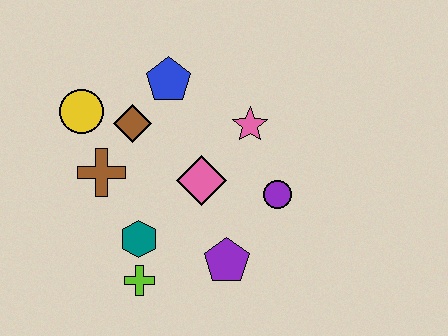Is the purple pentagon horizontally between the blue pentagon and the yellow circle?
No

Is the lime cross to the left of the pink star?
Yes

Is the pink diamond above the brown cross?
No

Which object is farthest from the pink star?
The lime cross is farthest from the pink star.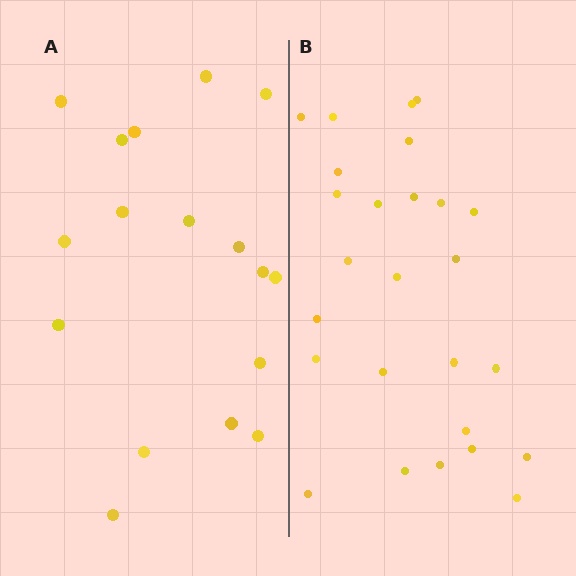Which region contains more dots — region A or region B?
Region B (the right region) has more dots.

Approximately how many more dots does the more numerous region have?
Region B has roughly 8 or so more dots than region A.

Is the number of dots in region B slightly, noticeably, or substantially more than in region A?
Region B has substantially more. The ratio is roughly 1.5 to 1.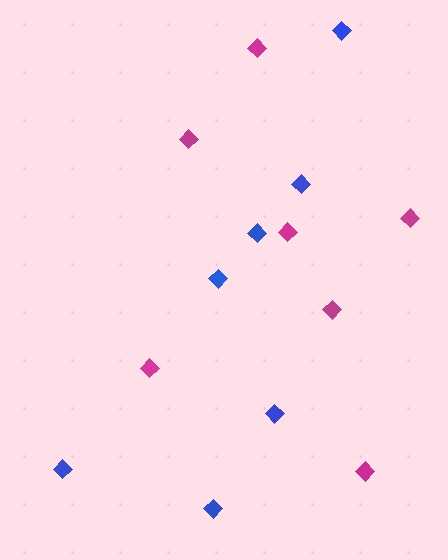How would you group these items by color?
There are 2 groups: one group of blue diamonds (7) and one group of magenta diamonds (7).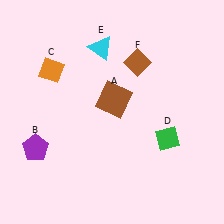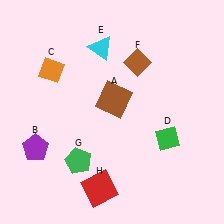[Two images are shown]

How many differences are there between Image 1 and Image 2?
There are 2 differences between the two images.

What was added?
A green pentagon (G), a red square (H) were added in Image 2.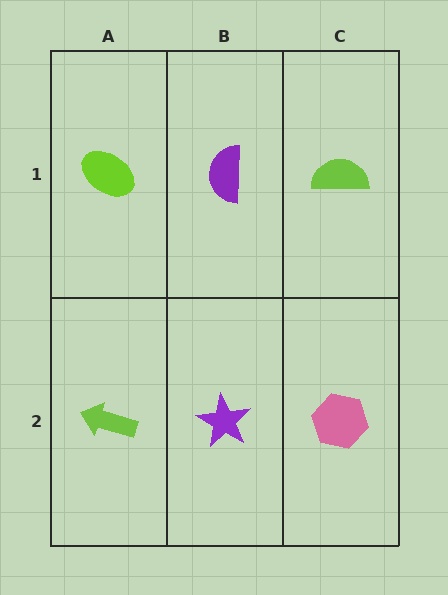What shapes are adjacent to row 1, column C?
A pink hexagon (row 2, column C), a purple semicircle (row 1, column B).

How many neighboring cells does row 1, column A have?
2.